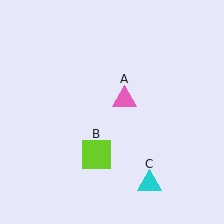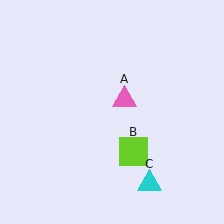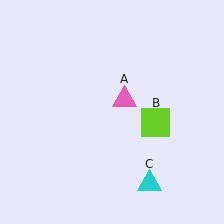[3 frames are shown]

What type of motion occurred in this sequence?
The lime square (object B) rotated counterclockwise around the center of the scene.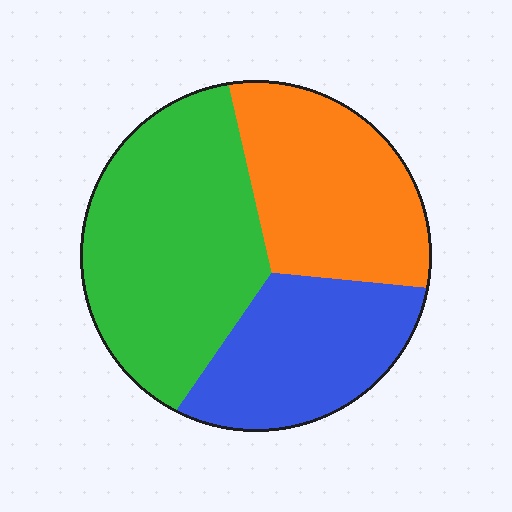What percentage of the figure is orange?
Orange covers 31% of the figure.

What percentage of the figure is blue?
Blue covers around 25% of the figure.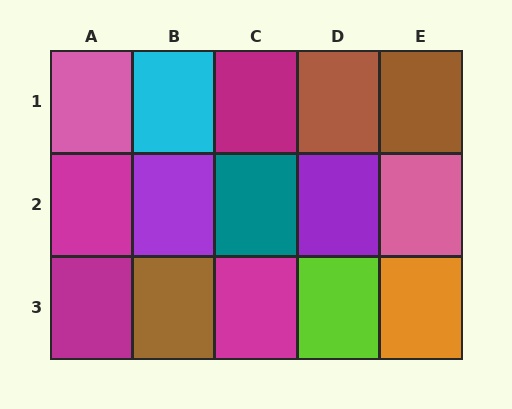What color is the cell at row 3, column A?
Magenta.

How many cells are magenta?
4 cells are magenta.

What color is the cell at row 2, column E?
Pink.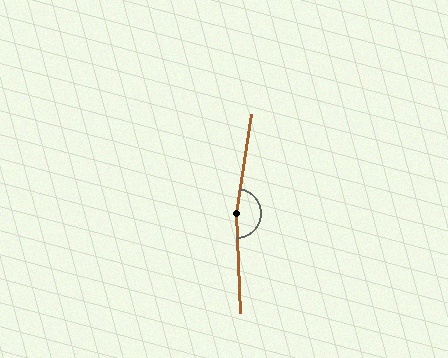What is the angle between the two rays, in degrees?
Approximately 168 degrees.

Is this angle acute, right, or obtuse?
It is obtuse.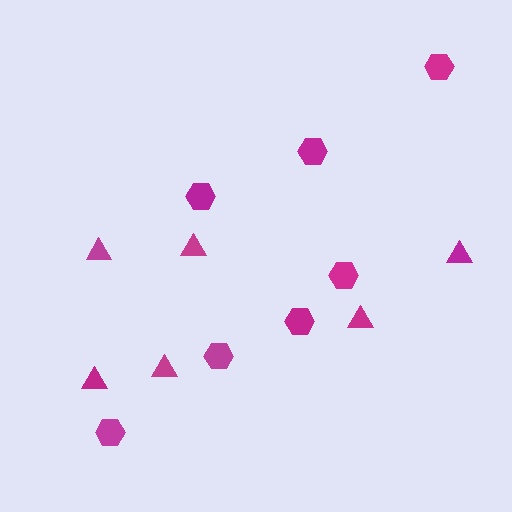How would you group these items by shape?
There are 2 groups: one group of triangles (6) and one group of hexagons (7).